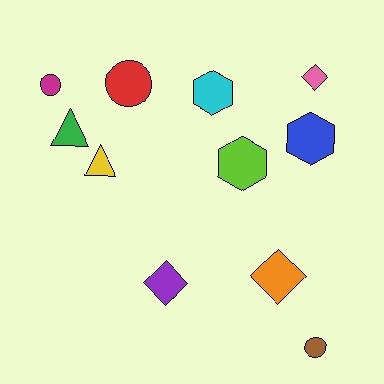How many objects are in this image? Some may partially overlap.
There are 11 objects.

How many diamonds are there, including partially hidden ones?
There are 3 diamonds.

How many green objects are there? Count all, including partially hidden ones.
There is 1 green object.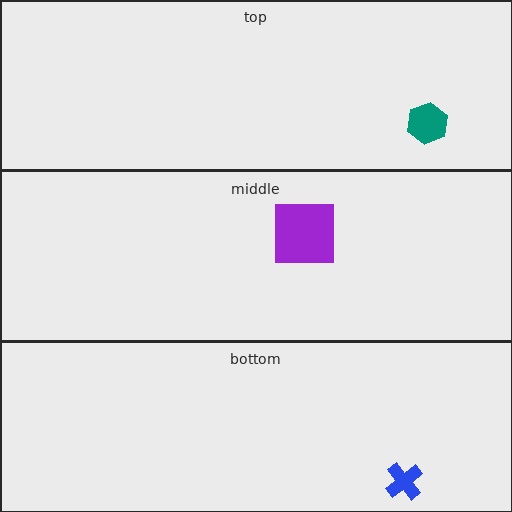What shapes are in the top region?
The teal hexagon.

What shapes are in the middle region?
The purple square.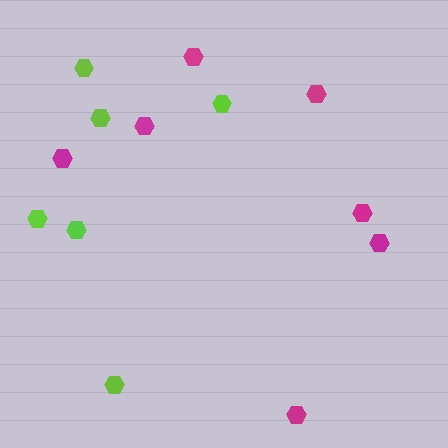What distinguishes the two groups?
There are 2 groups: one group of lime hexagons (6) and one group of magenta hexagons (7).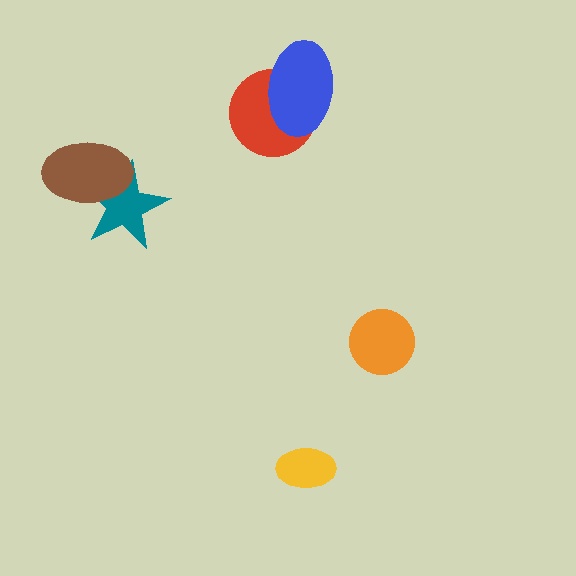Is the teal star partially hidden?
Yes, it is partially covered by another shape.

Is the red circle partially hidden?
Yes, it is partially covered by another shape.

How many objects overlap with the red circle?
1 object overlaps with the red circle.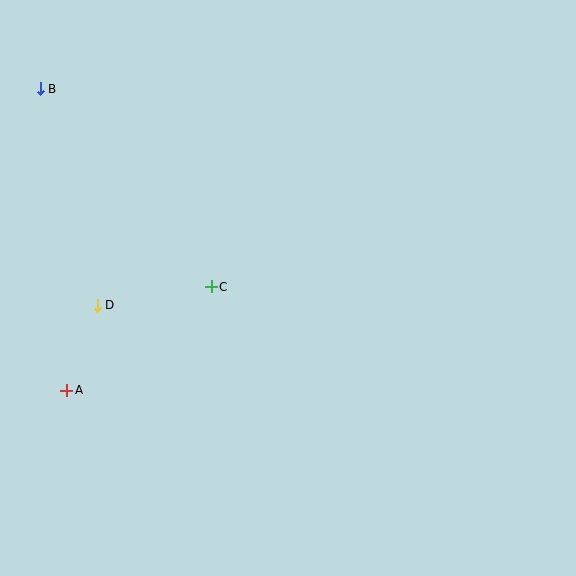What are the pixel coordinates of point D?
Point D is at (97, 305).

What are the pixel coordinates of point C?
Point C is at (211, 287).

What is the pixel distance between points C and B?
The distance between C and B is 261 pixels.